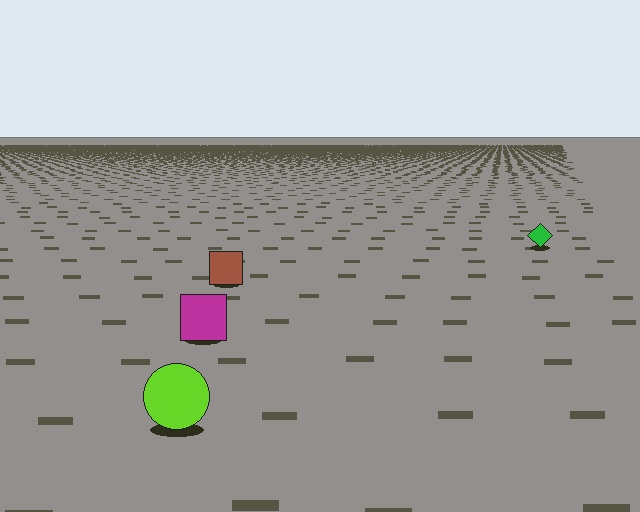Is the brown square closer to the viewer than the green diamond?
Yes. The brown square is closer — you can tell from the texture gradient: the ground texture is coarser near it.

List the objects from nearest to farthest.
From nearest to farthest: the lime circle, the magenta square, the brown square, the green diamond.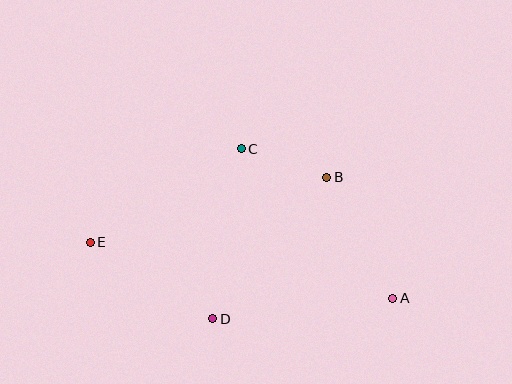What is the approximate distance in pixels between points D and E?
The distance between D and E is approximately 144 pixels.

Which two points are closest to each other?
Points B and C are closest to each other.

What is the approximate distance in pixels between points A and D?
The distance between A and D is approximately 181 pixels.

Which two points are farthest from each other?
Points A and E are farthest from each other.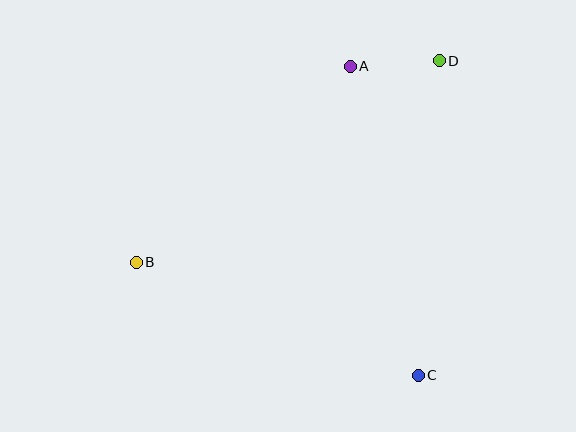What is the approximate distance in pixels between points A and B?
The distance between A and B is approximately 290 pixels.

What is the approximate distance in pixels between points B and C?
The distance between B and C is approximately 304 pixels.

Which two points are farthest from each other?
Points B and D are farthest from each other.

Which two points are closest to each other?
Points A and D are closest to each other.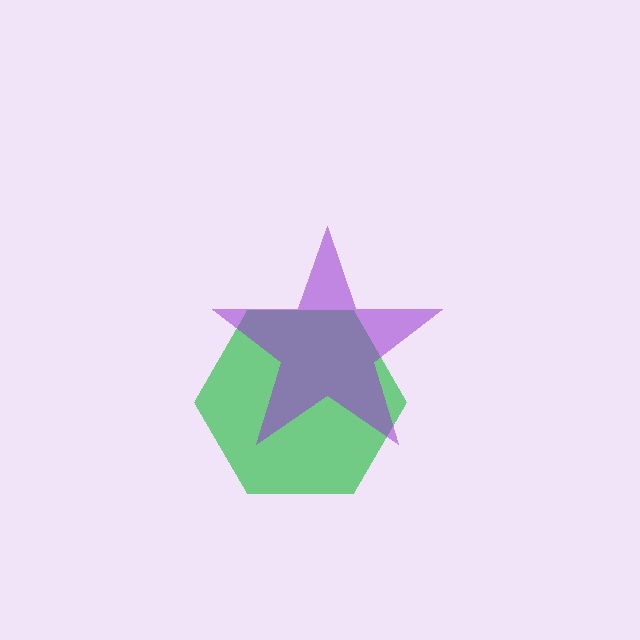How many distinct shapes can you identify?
There are 2 distinct shapes: a green hexagon, a purple star.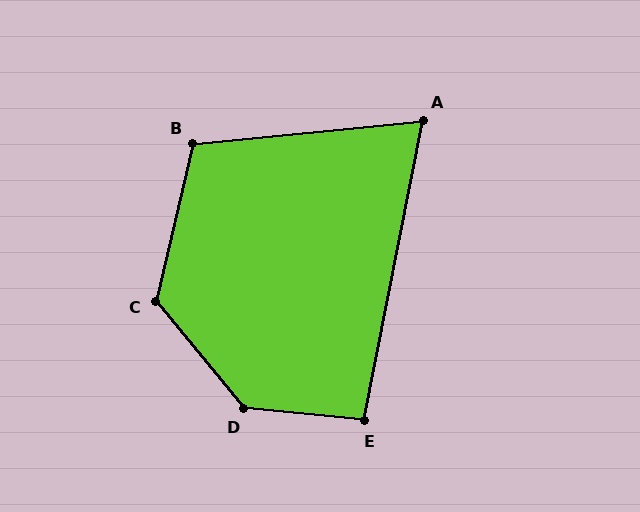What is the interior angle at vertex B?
Approximately 108 degrees (obtuse).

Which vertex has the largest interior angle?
D, at approximately 135 degrees.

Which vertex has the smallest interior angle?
A, at approximately 73 degrees.